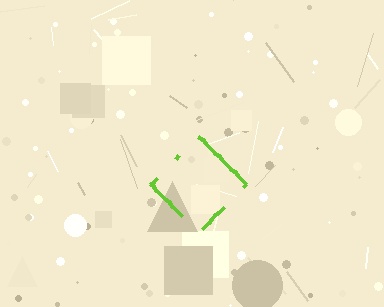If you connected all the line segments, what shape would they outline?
They would outline a diamond.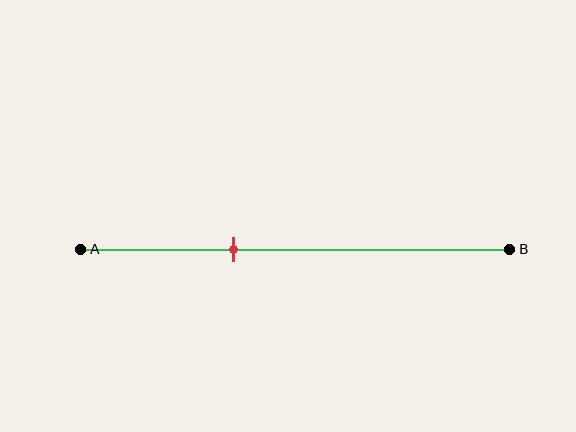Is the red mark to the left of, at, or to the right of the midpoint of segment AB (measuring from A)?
The red mark is to the left of the midpoint of segment AB.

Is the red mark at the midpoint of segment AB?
No, the mark is at about 35% from A, not at the 50% midpoint.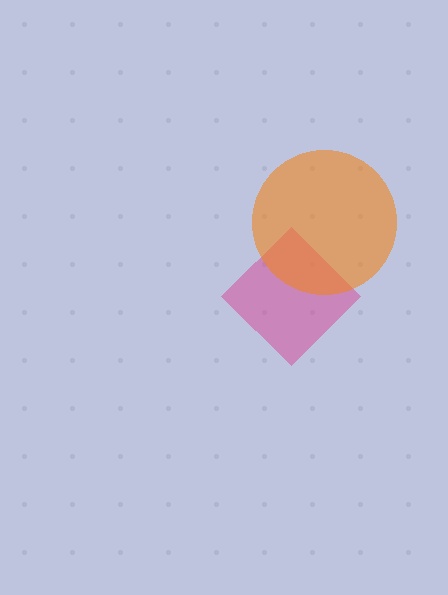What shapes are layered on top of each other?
The layered shapes are: a magenta diamond, an orange circle.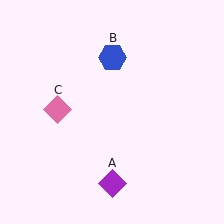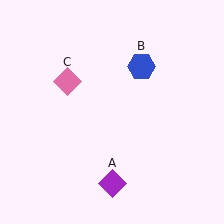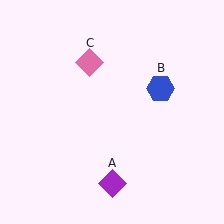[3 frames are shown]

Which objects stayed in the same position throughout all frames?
Purple diamond (object A) remained stationary.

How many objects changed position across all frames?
2 objects changed position: blue hexagon (object B), pink diamond (object C).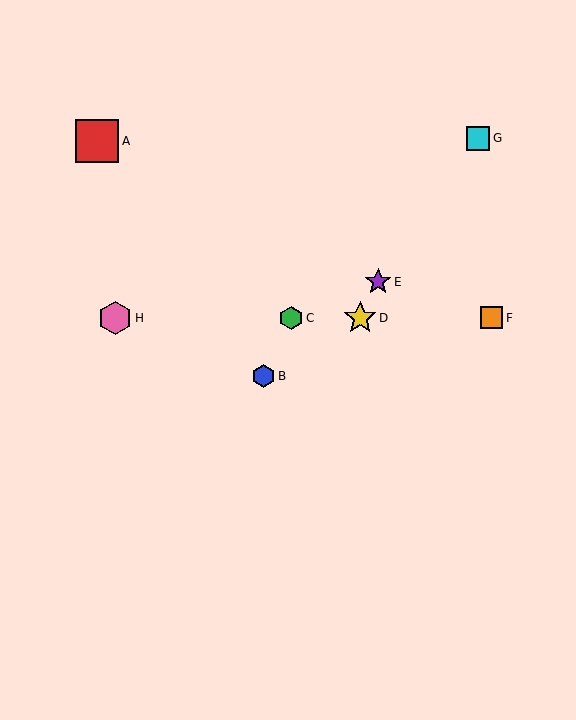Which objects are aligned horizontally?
Objects C, D, F, H are aligned horizontally.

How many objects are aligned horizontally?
4 objects (C, D, F, H) are aligned horizontally.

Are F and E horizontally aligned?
No, F is at y≈318 and E is at y≈282.